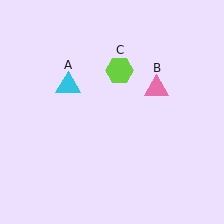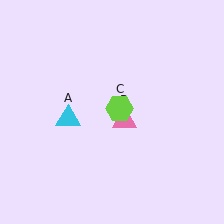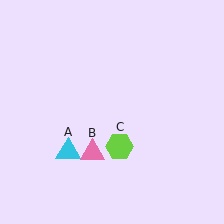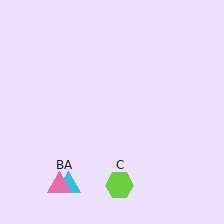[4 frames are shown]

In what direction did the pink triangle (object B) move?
The pink triangle (object B) moved down and to the left.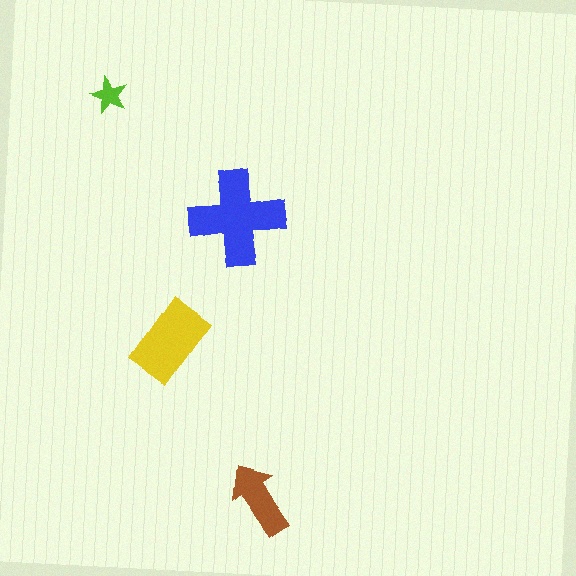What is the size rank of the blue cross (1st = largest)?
1st.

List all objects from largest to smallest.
The blue cross, the yellow rectangle, the brown arrow, the lime star.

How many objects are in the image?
There are 4 objects in the image.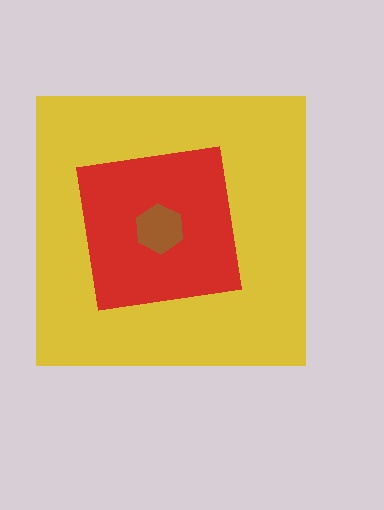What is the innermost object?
The brown hexagon.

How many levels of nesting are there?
3.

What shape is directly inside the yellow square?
The red square.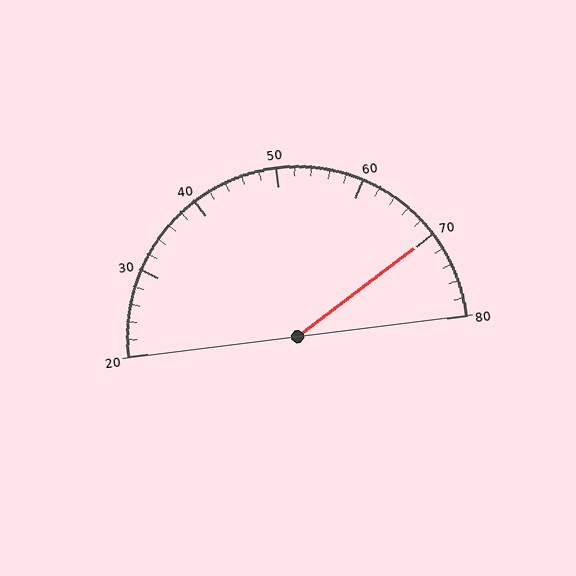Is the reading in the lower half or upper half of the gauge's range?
The reading is in the upper half of the range (20 to 80).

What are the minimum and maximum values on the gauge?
The gauge ranges from 20 to 80.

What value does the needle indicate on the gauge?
The needle indicates approximately 70.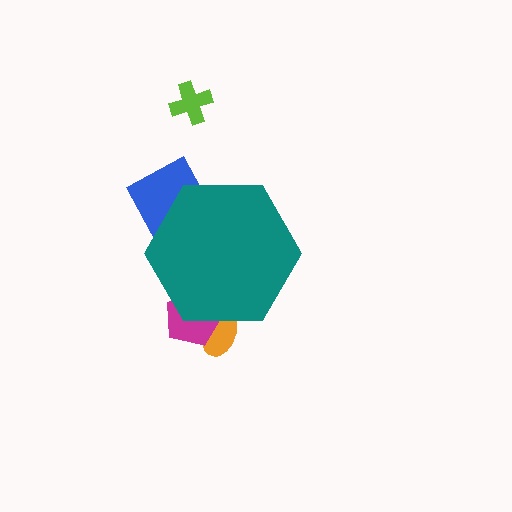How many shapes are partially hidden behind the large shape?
3 shapes are partially hidden.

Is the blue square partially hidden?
Yes, the blue square is partially hidden behind the teal hexagon.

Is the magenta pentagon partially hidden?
Yes, the magenta pentagon is partially hidden behind the teal hexagon.